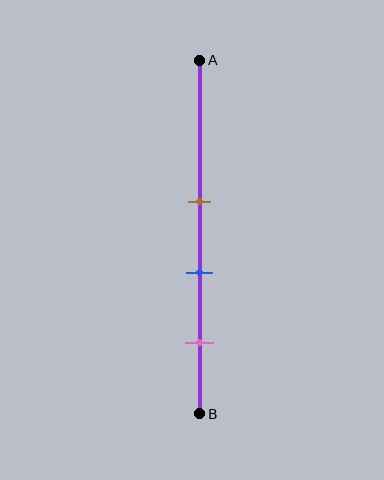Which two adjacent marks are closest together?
The brown and blue marks are the closest adjacent pair.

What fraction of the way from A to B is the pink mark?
The pink mark is approximately 80% (0.8) of the way from A to B.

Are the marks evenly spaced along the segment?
Yes, the marks are approximately evenly spaced.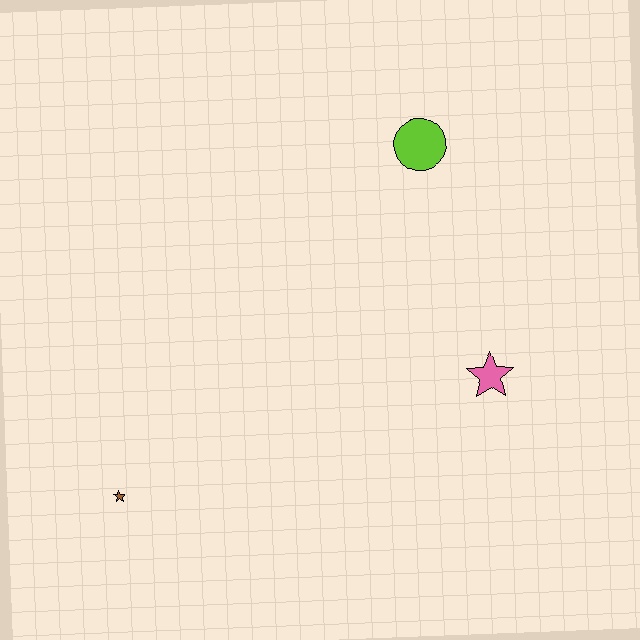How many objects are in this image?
There are 3 objects.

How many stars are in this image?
There are 2 stars.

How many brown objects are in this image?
There is 1 brown object.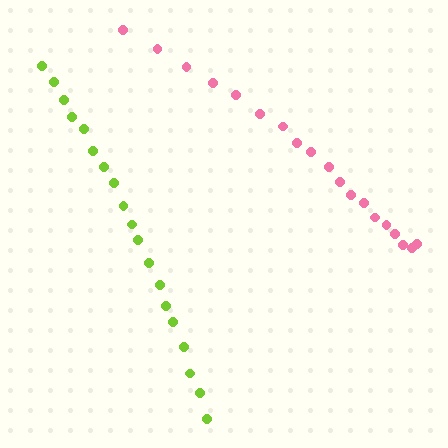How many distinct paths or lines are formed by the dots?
There are 2 distinct paths.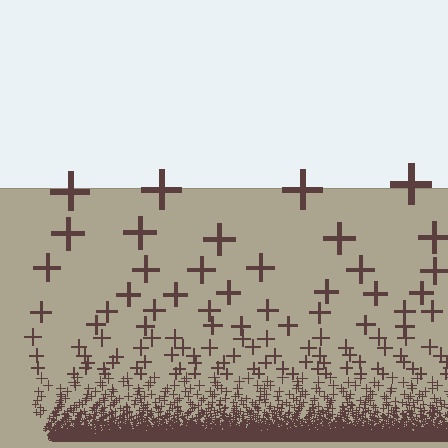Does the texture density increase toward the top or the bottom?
Density increases toward the bottom.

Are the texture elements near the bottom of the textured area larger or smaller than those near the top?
Smaller. The gradient is inverted — elements near the bottom are smaller and denser.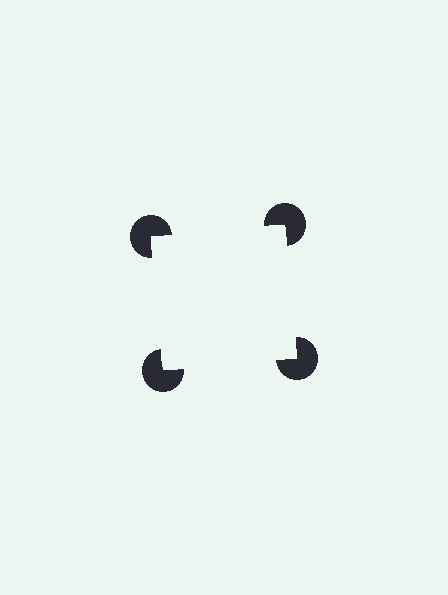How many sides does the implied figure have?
4 sides.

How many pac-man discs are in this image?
There are 4 — one at each vertex of the illusory square.